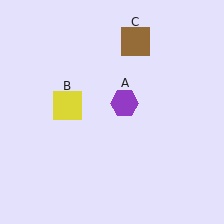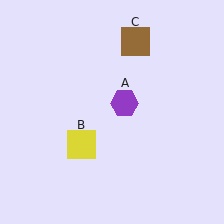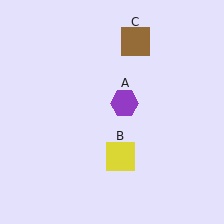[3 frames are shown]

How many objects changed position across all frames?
1 object changed position: yellow square (object B).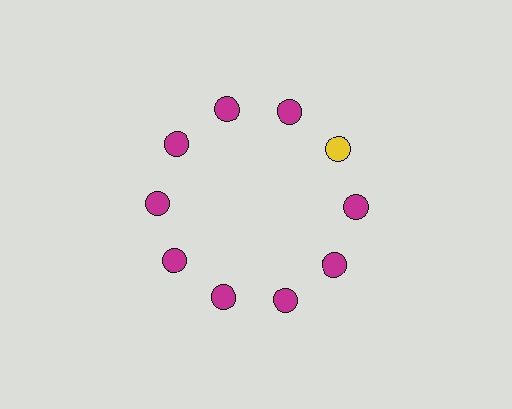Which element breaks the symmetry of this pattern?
The yellow circle at roughly the 2 o'clock position breaks the symmetry. All other shapes are magenta circles.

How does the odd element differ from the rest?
It has a different color: yellow instead of magenta.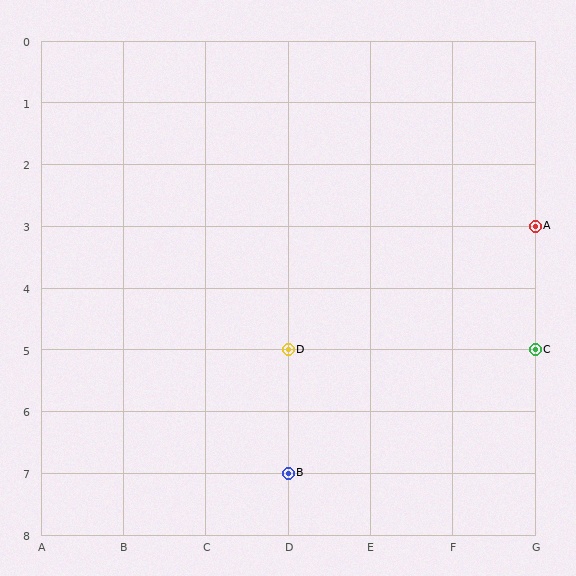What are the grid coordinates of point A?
Point A is at grid coordinates (G, 3).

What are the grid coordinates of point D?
Point D is at grid coordinates (D, 5).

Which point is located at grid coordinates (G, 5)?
Point C is at (G, 5).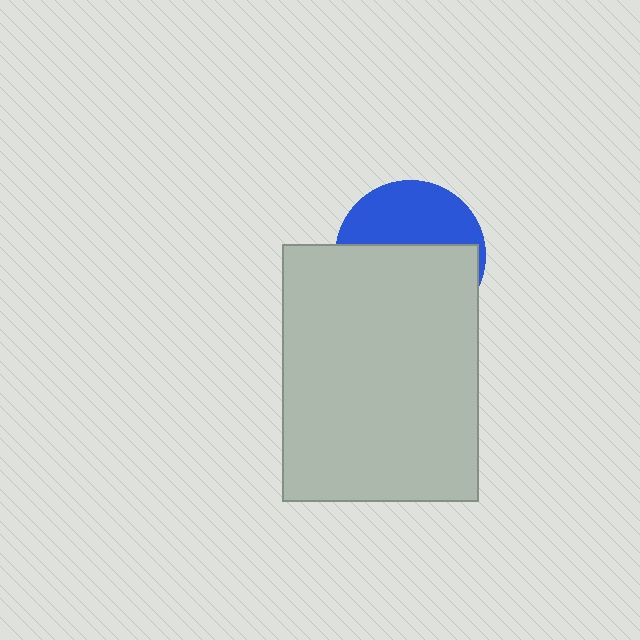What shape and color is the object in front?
The object in front is a light gray rectangle.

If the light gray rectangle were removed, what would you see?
You would see the complete blue circle.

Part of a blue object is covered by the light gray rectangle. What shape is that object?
It is a circle.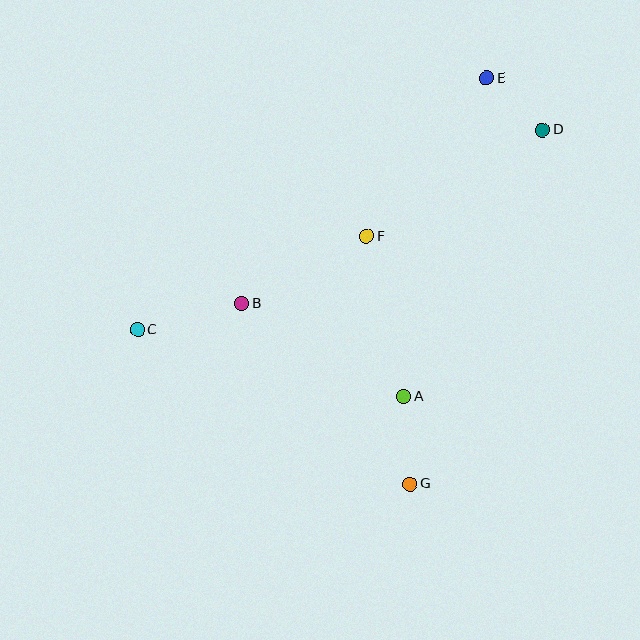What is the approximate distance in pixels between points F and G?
The distance between F and G is approximately 252 pixels.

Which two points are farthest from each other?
Points C and D are farthest from each other.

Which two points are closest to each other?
Points D and E are closest to each other.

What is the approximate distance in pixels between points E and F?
The distance between E and F is approximately 198 pixels.